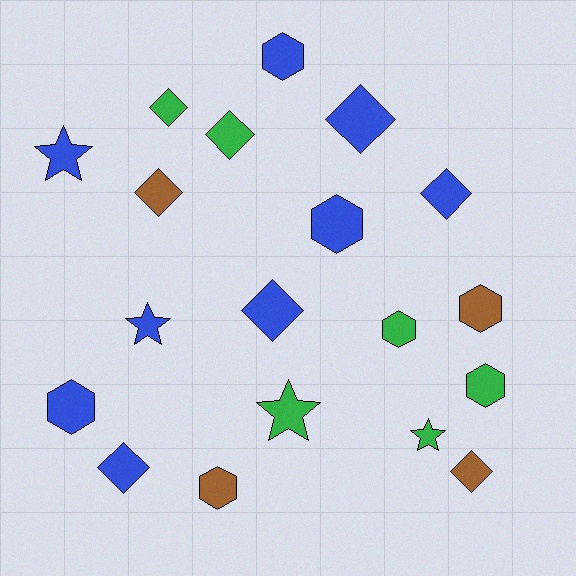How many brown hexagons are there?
There are 2 brown hexagons.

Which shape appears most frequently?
Diamond, with 8 objects.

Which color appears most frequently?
Blue, with 9 objects.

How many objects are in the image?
There are 19 objects.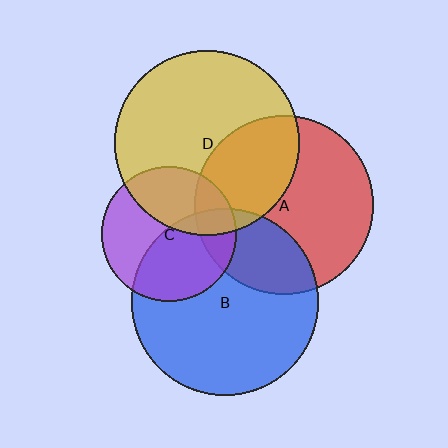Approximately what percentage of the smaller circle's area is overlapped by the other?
Approximately 20%.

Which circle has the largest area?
Circle B (blue).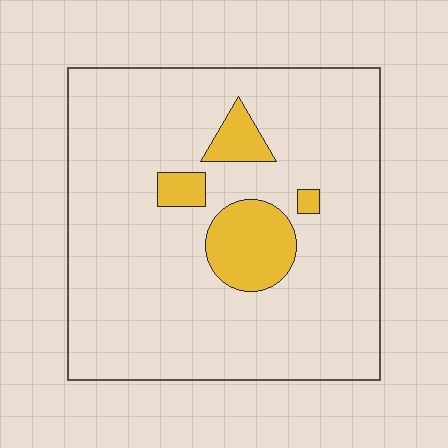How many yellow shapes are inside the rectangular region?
4.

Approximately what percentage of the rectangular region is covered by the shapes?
Approximately 10%.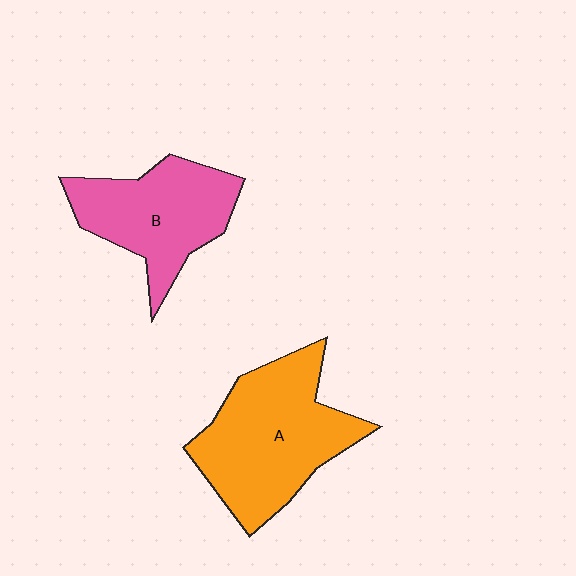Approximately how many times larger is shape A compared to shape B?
Approximately 1.3 times.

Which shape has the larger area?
Shape A (orange).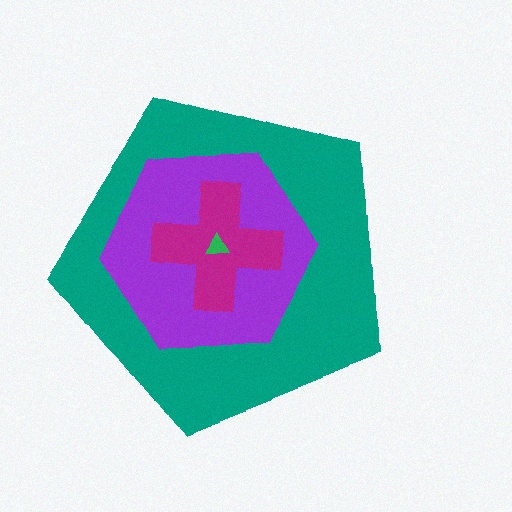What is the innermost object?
The green triangle.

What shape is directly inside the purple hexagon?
The magenta cross.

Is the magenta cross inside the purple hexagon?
Yes.